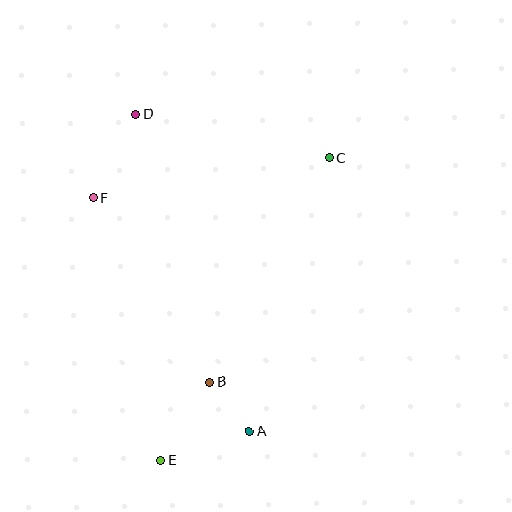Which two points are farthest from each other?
Points D and E are farthest from each other.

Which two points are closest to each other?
Points A and B are closest to each other.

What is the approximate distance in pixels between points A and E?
The distance between A and E is approximately 94 pixels.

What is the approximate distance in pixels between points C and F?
The distance between C and F is approximately 239 pixels.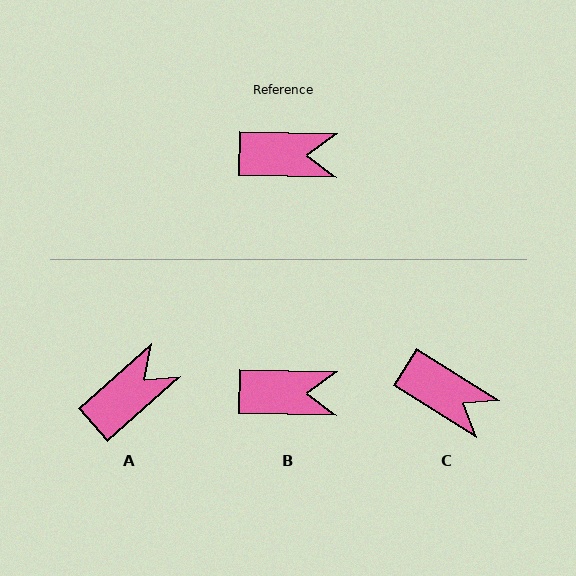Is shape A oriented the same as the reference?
No, it is off by about 43 degrees.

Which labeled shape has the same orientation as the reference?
B.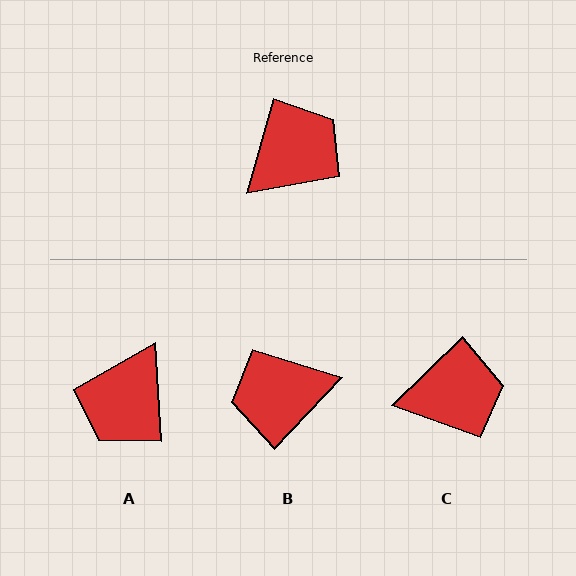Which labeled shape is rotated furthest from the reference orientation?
A, about 160 degrees away.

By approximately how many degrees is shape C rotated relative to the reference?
Approximately 30 degrees clockwise.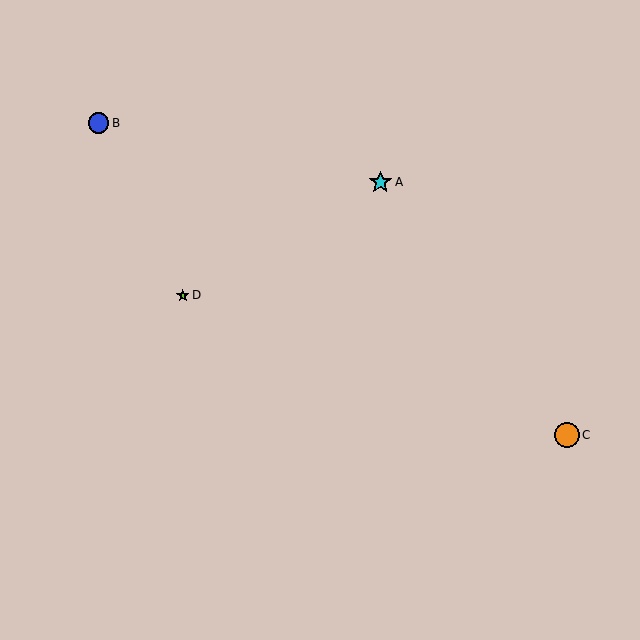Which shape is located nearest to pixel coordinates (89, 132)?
The blue circle (labeled B) at (98, 123) is nearest to that location.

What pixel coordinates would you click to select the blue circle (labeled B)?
Click at (98, 123) to select the blue circle B.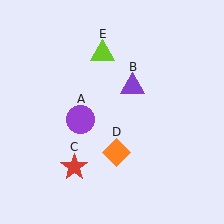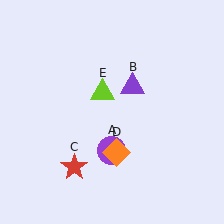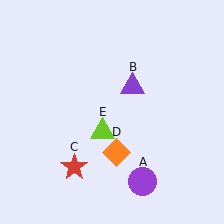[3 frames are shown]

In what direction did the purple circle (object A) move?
The purple circle (object A) moved down and to the right.